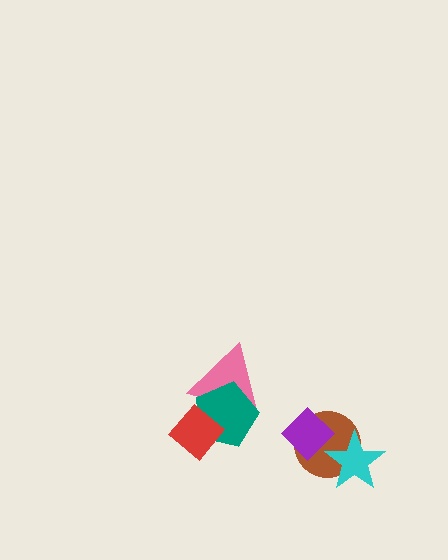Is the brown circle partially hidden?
Yes, it is partially covered by another shape.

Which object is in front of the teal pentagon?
The red diamond is in front of the teal pentagon.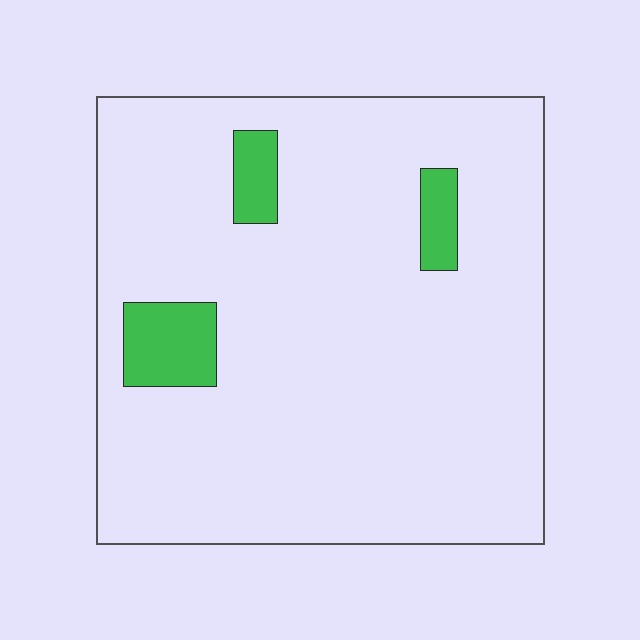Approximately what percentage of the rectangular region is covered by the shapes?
Approximately 10%.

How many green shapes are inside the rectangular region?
3.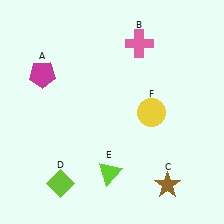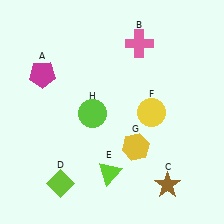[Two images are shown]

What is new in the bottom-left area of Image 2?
A lime circle (H) was added in the bottom-left area of Image 2.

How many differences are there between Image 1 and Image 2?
There are 2 differences between the two images.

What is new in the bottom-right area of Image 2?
A yellow hexagon (G) was added in the bottom-right area of Image 2.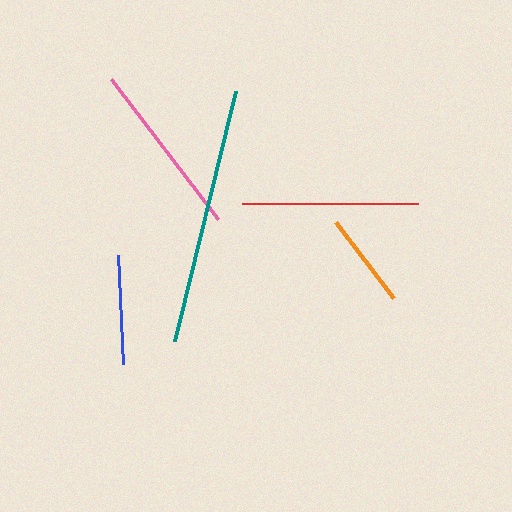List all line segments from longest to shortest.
From longest to shortest: teal, pink, red, blue, orange.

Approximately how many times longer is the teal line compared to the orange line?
The teal line is approximately 2.7 times the length of the orange line.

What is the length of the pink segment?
The pink segment is approximately 177 pixels long.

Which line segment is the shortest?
The orange line is the shortest at approximately 95 pixels.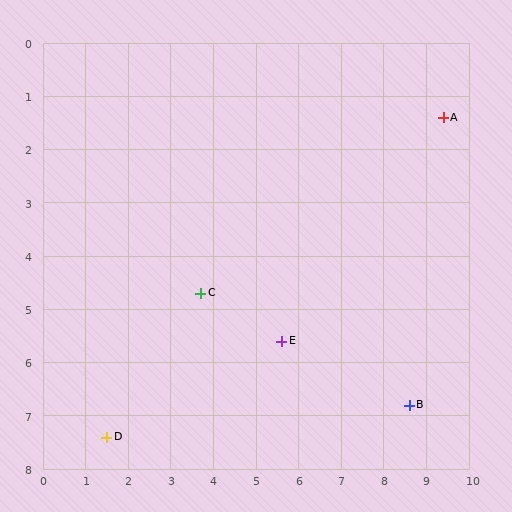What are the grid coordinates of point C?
Point C is at approximately (3.7, 4.7).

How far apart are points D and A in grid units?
Points D and A are about 9.9 grid units apart.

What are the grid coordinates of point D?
Point D is at approximately (1.5, 7.4).